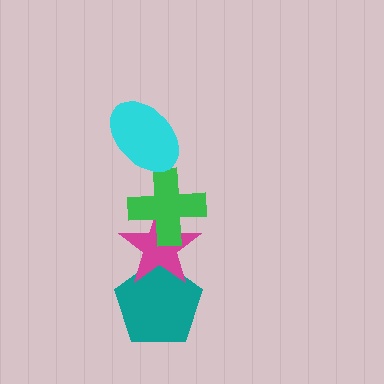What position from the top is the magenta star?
The magenta star is 3rd from the top.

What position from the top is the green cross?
The green cross is 2nd from the top.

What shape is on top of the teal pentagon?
The magenta star is on top of the teal pentagon.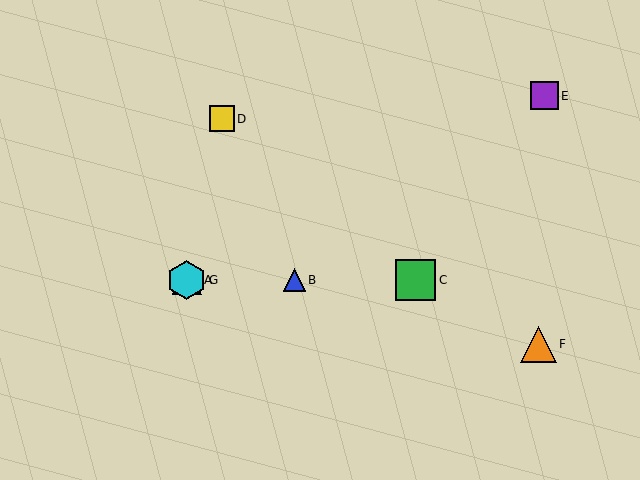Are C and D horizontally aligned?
No, C is at y≈280 and D is at y≈119.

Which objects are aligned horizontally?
Objects A, B, C, G are aligned horizontally.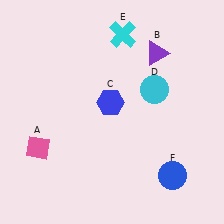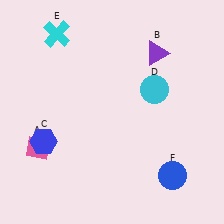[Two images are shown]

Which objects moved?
The objects that moved are: the blue hexagon (C), the cyan cross (E).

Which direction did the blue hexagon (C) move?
The blue hexagon (C) moved left.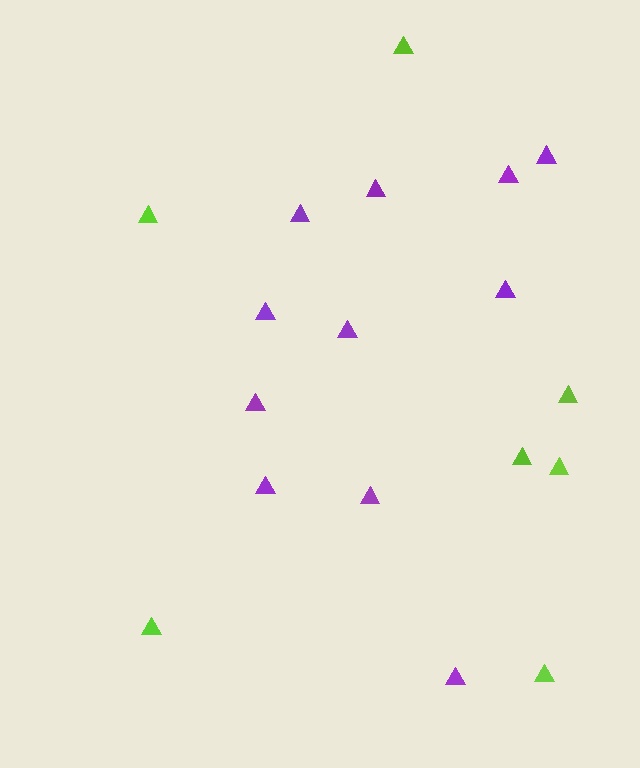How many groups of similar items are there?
There are 2 groups: one group of lime triangles (7) and one group of purple triangles (11).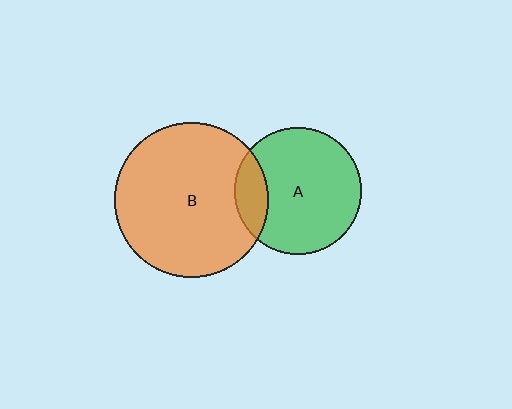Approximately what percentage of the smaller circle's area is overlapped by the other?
Approximately 15%.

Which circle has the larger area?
Circle B (orange).